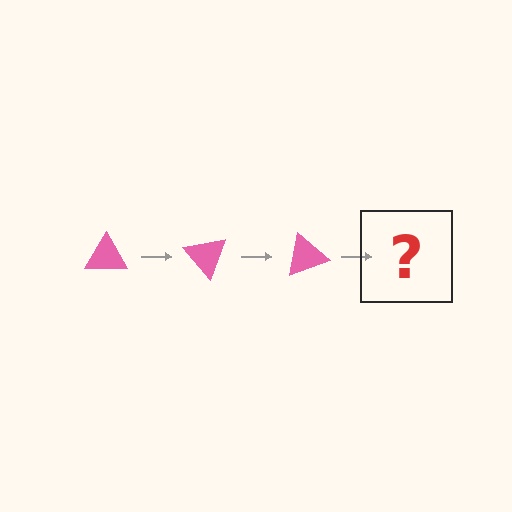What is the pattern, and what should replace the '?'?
The pattern is that the triangle rotates 50 degrees each step. The '?' should be a pink triangle rotated 150 degrees.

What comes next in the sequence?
The next element should be a pink triangle rotated 150 degrees.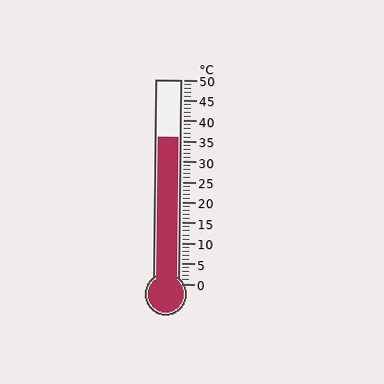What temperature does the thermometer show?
The thermometer shows approximately 36°C.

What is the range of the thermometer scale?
The thermometer scale ranges from 0°C to 50°C.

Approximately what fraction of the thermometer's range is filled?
The thermometer is filled to approximately 70% of its range.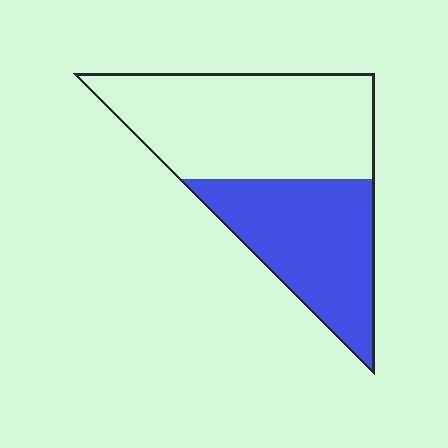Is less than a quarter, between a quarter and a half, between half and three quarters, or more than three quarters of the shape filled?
Between a quarter and a half.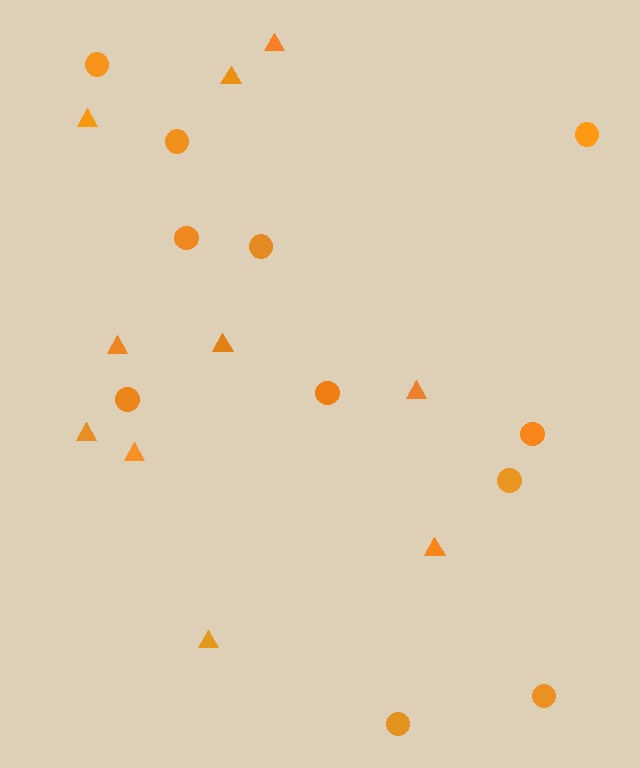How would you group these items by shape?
There are 2 groups: one group of triangles (10) and one group of circles (11).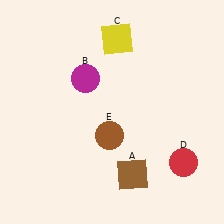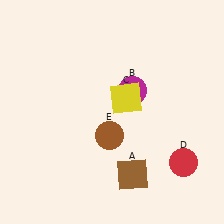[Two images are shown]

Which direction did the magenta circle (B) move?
The magenta circle (B) moved right.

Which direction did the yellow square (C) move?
The yellow square (C) moved down.